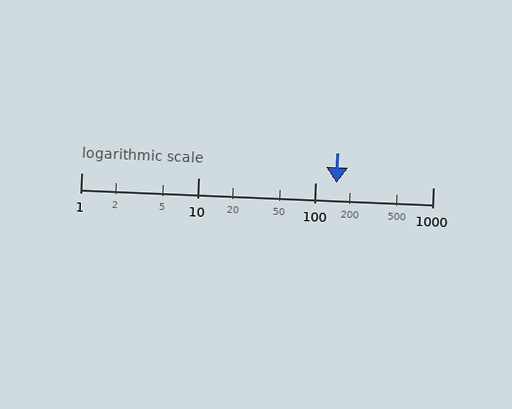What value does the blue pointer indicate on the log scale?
The pointer indicates approximately 150.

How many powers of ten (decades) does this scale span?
The scale spans 3 decades, from 1 to 1000.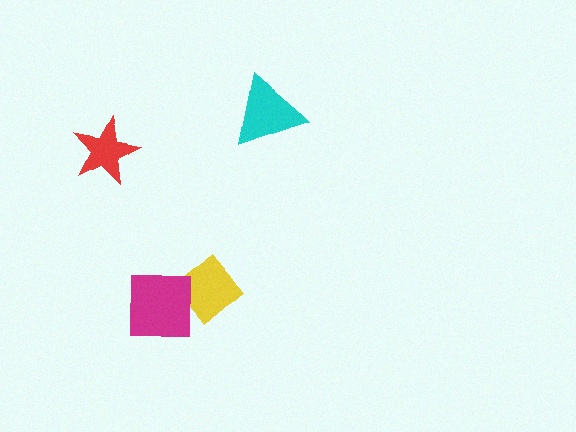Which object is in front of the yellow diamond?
The magenta square is in front of the yellow diamond.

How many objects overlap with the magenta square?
1 object overlaps with the magenta square.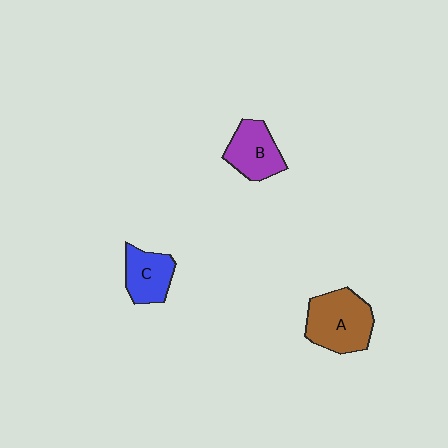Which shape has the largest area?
Shape A (brown).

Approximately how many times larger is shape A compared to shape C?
Approximately 1.5 times.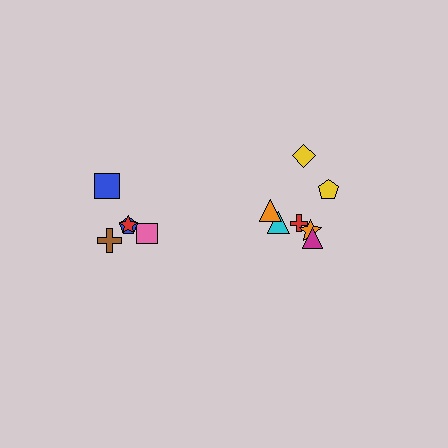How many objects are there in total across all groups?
There are 12 objects.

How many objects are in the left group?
There are 5 objects.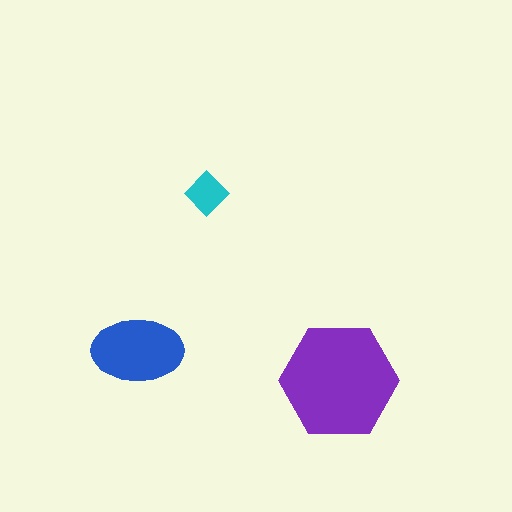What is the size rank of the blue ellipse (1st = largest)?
2nd.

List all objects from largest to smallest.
The purple hexagon, the blue ellipse, the cyan diamond.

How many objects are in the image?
There are 3 objects in the image.